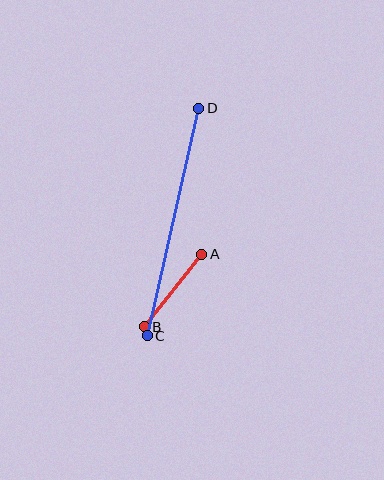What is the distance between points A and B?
The distance is approximately 93 pixels.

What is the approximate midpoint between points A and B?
The midpoint is at approximately (173, 290) pixels.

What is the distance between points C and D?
The distance is approximately 233 pixels.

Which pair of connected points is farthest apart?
Points C and D are farthest apart.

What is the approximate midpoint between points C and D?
The midpoint is at approximately (173, 222) pixels.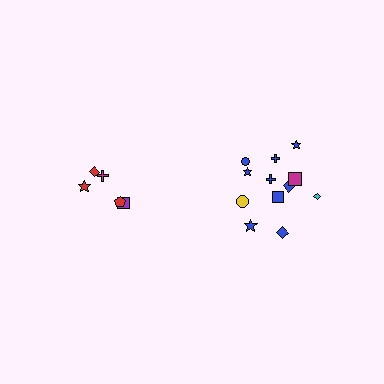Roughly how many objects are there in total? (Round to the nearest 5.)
Roughly 15 objects in total.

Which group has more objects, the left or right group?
The right group.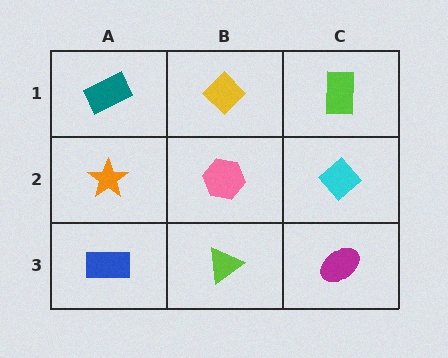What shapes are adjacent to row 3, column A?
An orange star (row 2, column A), a lime triangle (row 3, column B).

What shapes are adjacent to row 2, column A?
A teal rectangle (row 1, column A), a blue rectangle (row 3, column A), a pink hexagon (row 2, column B).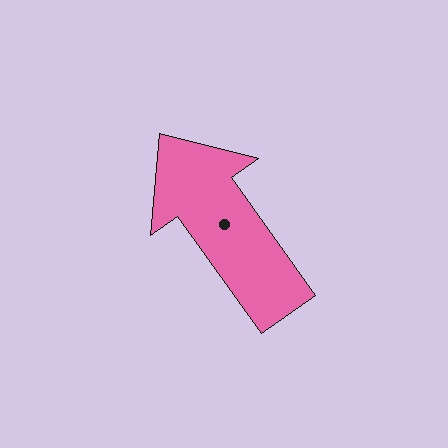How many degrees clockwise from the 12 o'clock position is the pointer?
Approximately 324 degrees.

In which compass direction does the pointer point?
Northwest.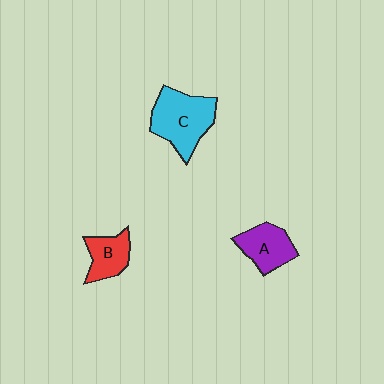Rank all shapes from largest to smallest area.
From largest to smallest: C (cyan), A (purple), B (red).